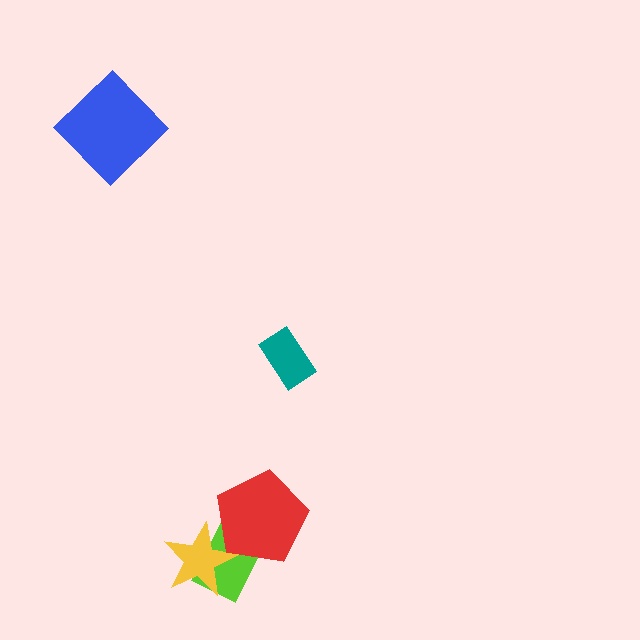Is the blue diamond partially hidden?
No, no other shape covers it.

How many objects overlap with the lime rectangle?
2 objects overlap with the lime rectangle.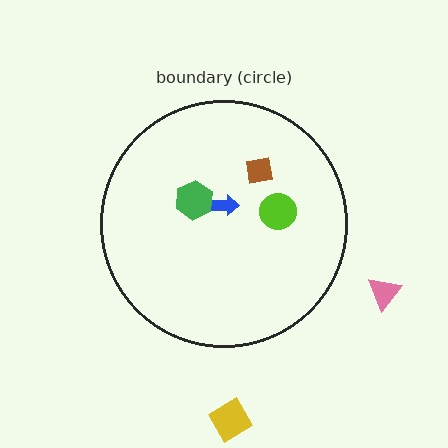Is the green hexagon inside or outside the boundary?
Inside.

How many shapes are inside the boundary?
4 inside, 2 outside.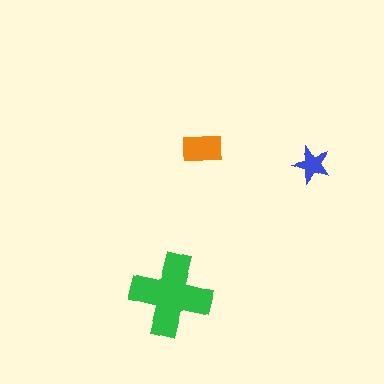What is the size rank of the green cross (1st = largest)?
1st.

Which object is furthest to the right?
The blue star is rightmost.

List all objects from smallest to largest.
The blue star, the orange rectangle, the green cross.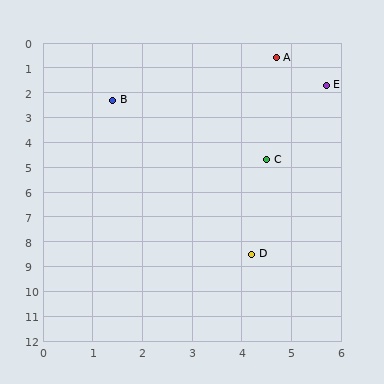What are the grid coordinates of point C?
Point C is at approximately (4.5, 4.7).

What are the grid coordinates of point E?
Point E is at approximately (5.7, 1.7).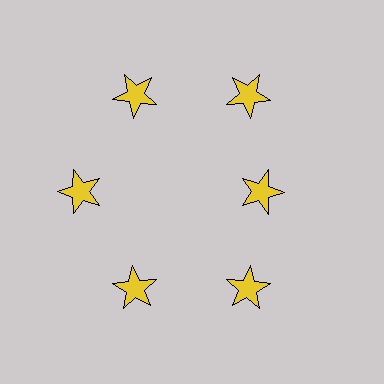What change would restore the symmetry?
The symmetry would be restored by moving it outward, back onto the ring so that all 6 stars sit at equal angles and equal distance from the center.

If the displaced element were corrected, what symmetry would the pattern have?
It would have 6-fold rotational symmetry — the pattern would map onto itself every 60 degrees.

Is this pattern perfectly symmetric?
No. The 6 yellow stars are arranged in a ring, but one element near the 3 o'clock position is pulled inward toward the center, breaking the 6-fold rotational symmetry.